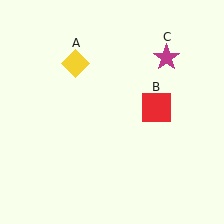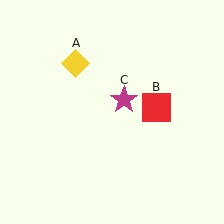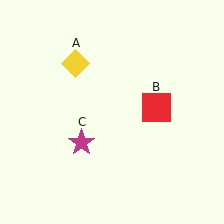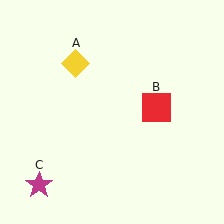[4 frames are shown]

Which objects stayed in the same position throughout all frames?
Yellow diamond (object A) and red square (object B) remained stationary.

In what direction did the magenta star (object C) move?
The magenta star (object C) moved down and to the left.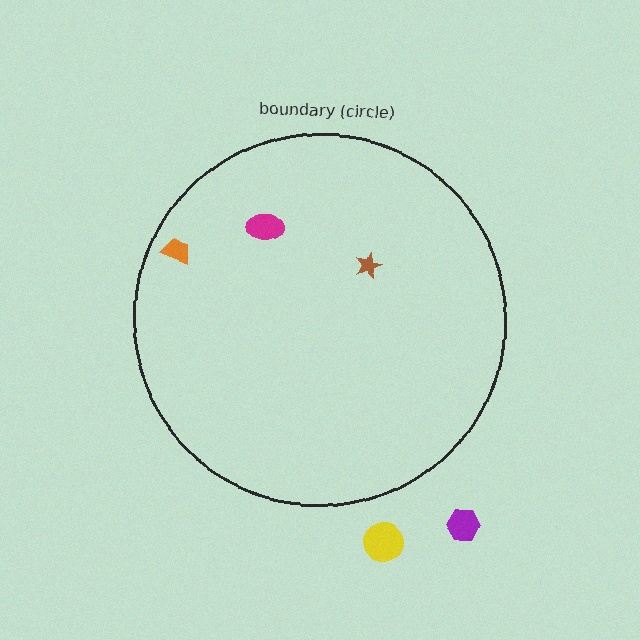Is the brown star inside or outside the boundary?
Inside.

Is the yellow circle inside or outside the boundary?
Outside.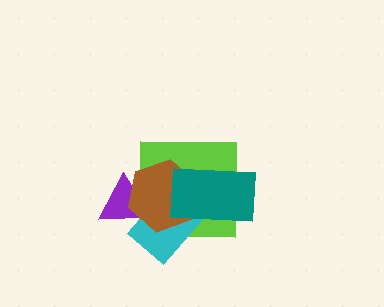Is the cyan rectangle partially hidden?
Yes, it is partially covered by another shape.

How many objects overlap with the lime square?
4 objects overlap with the lime square.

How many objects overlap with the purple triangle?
3 objects overlap with the purple triangle.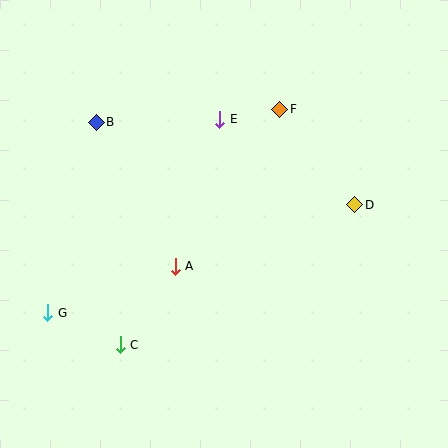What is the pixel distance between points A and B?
The distance between A and B is 164 pixels.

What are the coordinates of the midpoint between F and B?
The midpoint between F and B is at (188, 116).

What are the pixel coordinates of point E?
Point E is at (220, 119).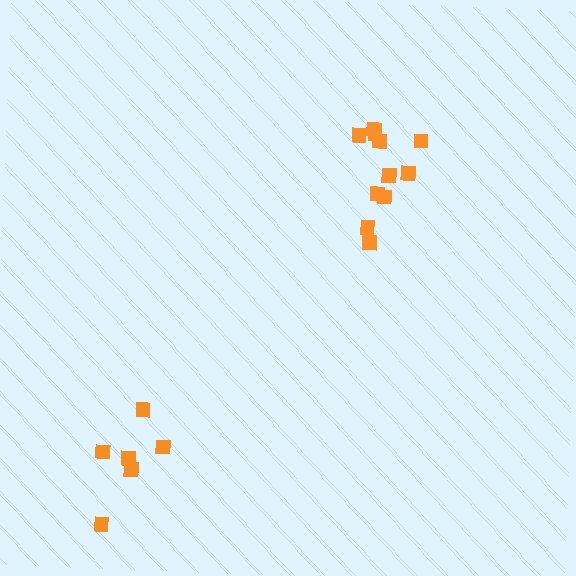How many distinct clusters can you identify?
There are 2 distinct clusters.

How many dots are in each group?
Group 1: 11 dots, Group 2: 6 dots (17 total).